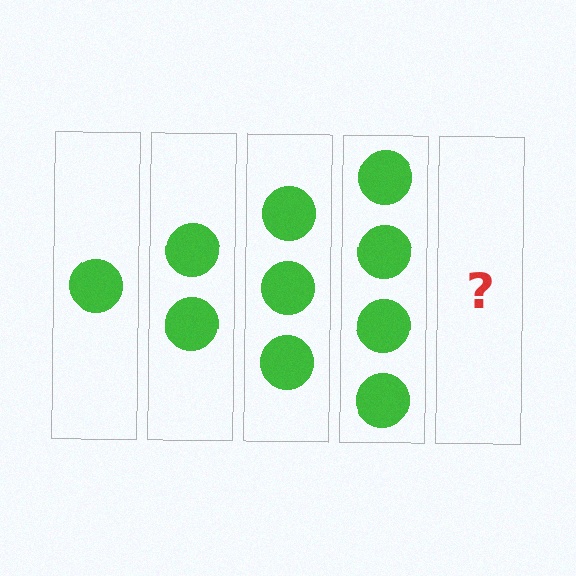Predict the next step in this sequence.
The next step is 5 circles.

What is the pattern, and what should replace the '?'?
The pattern is that each step adds one more circle. The '?' should be 5 circles.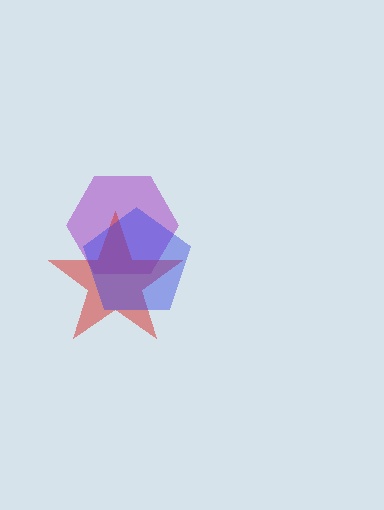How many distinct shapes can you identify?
There are 3 distinct shapes: a purple hexagon, a red star, a blue pentagon.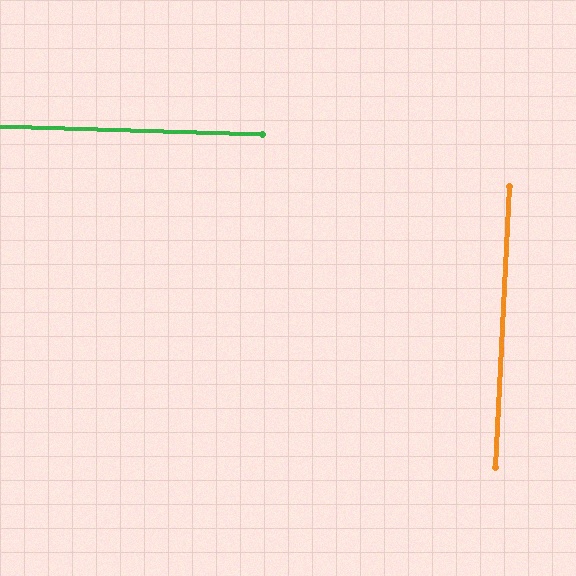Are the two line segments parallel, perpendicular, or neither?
Perpendicular — they meet at approximately 89°.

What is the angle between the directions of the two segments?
Approximately 89 degrees.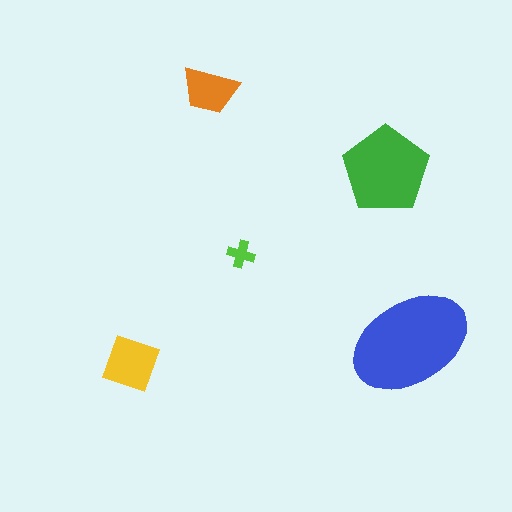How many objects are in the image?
There are 5 objects in the image.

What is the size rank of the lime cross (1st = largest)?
5th.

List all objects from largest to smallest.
The blue ellipse, the green pentagon, the yellow square, the orange trapezoid, the lime cross.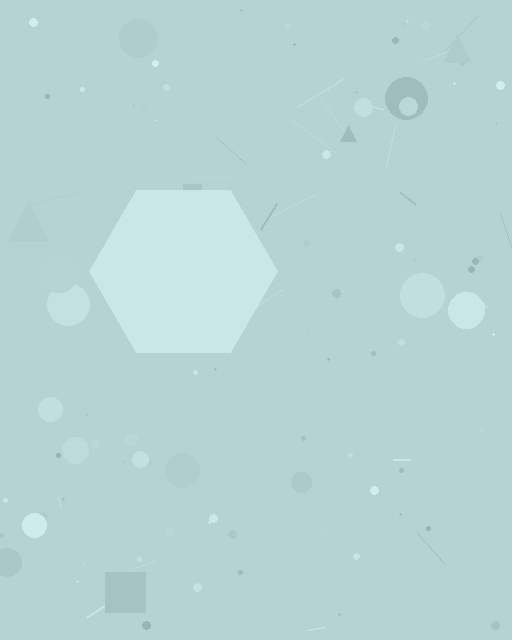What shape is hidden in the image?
A hexagon is hidden in the image.